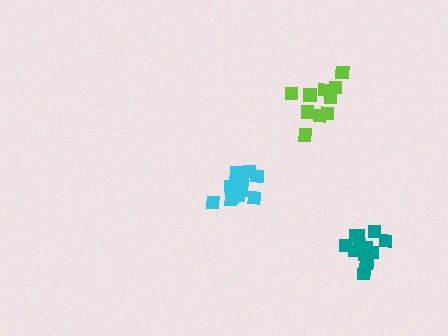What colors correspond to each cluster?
The clusters are colored: cyan, lime, teal.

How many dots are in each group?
Group 1: 13 dots, Group 2: 11 dots, Group 3: 14 dots (38 total).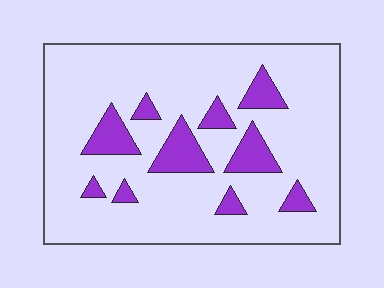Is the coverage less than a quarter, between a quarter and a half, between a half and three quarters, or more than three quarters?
Less than a quarter.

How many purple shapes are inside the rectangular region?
10.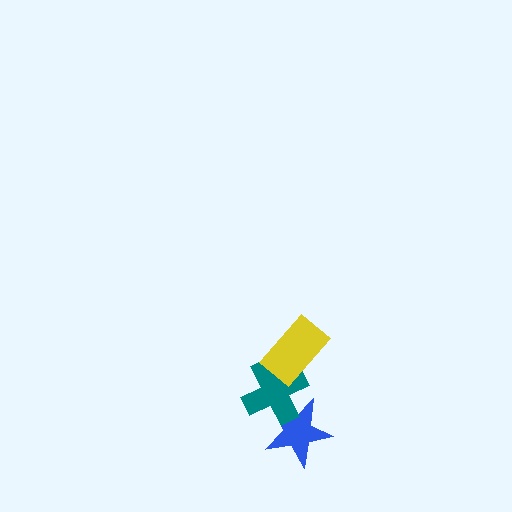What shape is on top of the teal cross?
The yellow rectangle is on top of the teal cross.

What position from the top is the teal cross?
The teal cross is 2nd from the top.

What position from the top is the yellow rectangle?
The yellow rectangle is 1st from the top.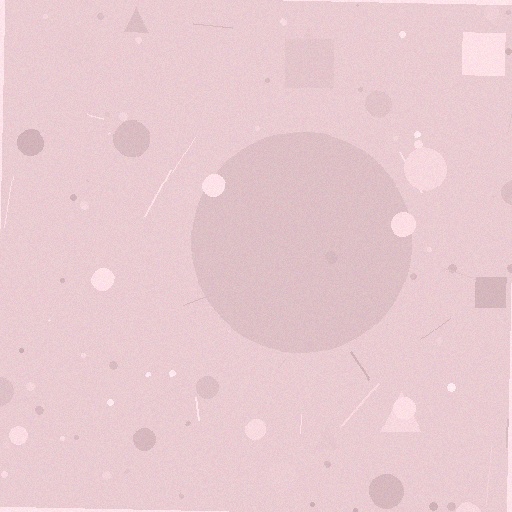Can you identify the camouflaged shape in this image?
The camouflaged shape is a circle.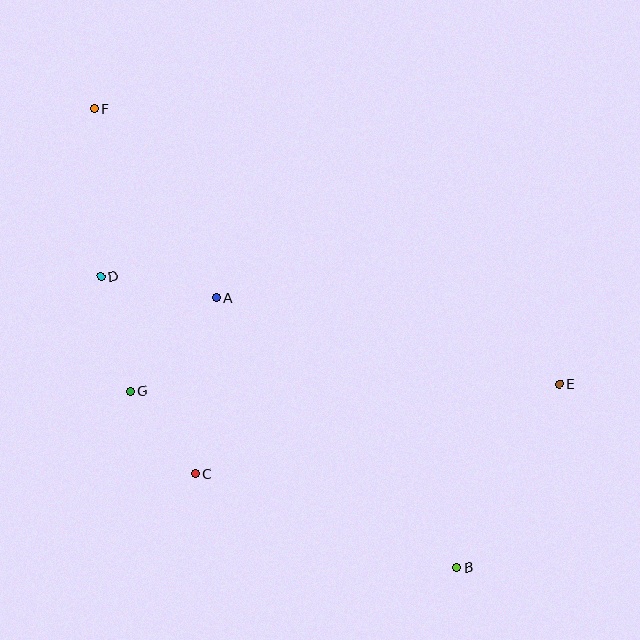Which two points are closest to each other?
Points C and G are closest to each other.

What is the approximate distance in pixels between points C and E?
The distance between C and E is approximately 375 pixels.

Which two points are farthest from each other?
Points B and F are farthest from each other.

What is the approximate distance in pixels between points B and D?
The distance between B and D is approximately 460 pixels.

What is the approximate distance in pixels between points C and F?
The distance between C and F is approximately 379 pixels.